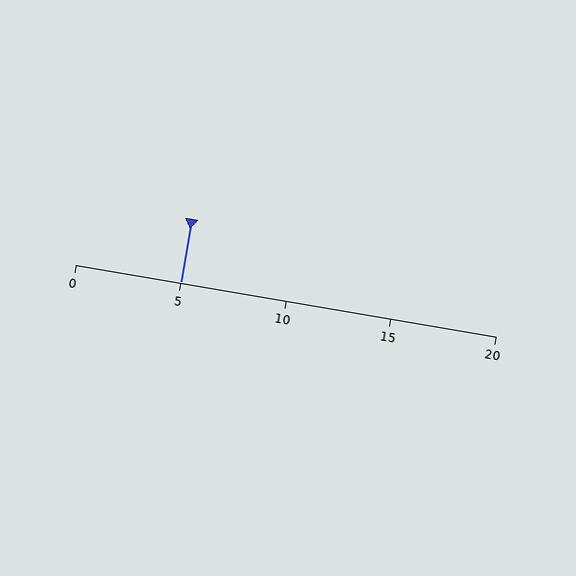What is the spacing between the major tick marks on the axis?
The major ticks are spaced 5 apart.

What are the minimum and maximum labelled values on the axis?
The axis runs from 0 to 20.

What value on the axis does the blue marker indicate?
The marker indicates approximately 5.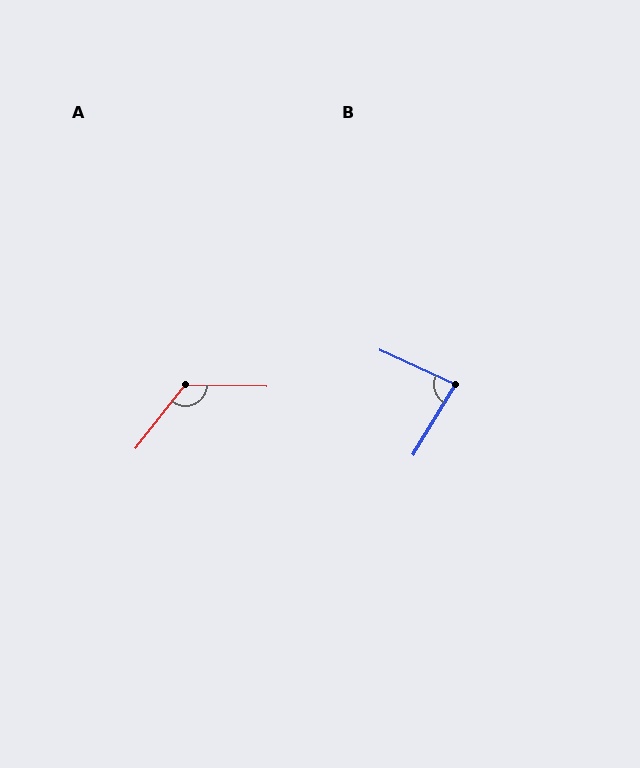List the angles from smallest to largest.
B (84°), A (127°).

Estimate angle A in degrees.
Approximately 127 degrees.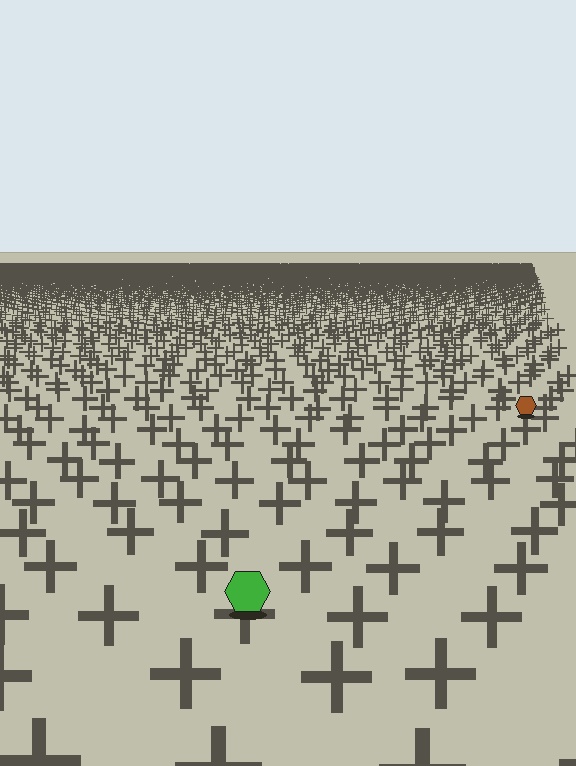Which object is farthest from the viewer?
The brown hexagon is farthest from the viewer. It appears smaller and the ground texture around it is denser.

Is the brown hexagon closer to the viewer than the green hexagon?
No. The green hexagon is closer — you can tell from the texture gradient: the ground texture is coarser near it.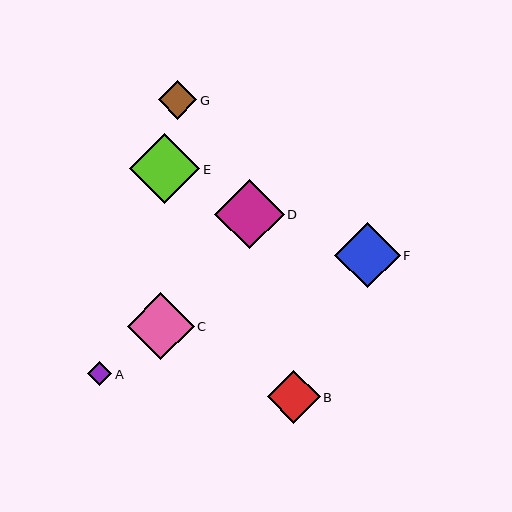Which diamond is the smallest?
Diamond A is the smallest with a size of approximately 24 pixels.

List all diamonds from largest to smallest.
From largest to smallest: E, D, C, F, B, G, A.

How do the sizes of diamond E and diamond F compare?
Diamond E and diamond F are approximately the same size.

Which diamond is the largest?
Diamond E is the largest with a size of approximately 70 pixels.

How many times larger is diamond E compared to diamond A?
Diamond E is approximately 2.9 times the size of diamond A.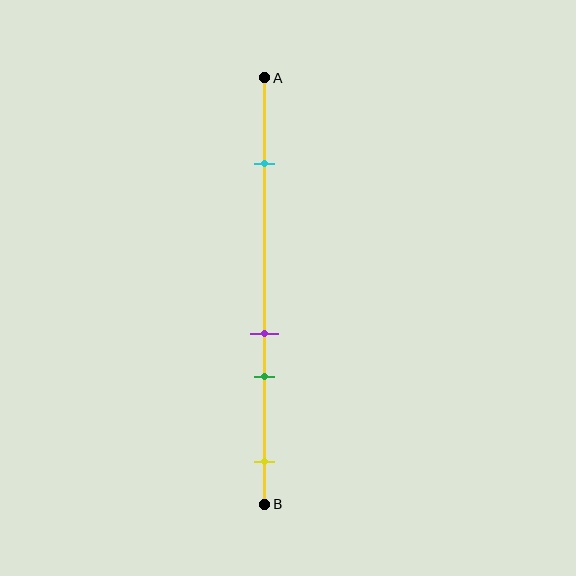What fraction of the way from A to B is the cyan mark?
The cyan mark is approximately 20% (0.2) of the way from A to B.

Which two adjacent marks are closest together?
The purple and green marks are the closest adjacent pair.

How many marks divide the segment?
There are 4 marks dividing the segment.